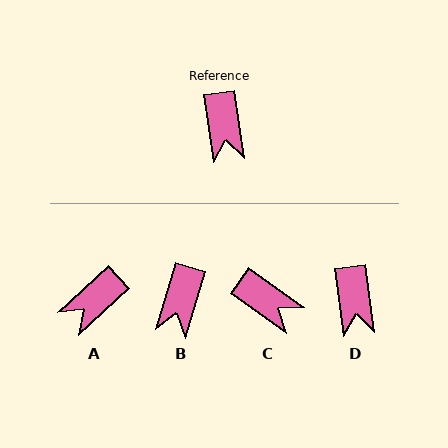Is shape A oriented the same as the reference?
No, it is off by about 55 degrees.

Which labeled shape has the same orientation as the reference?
D.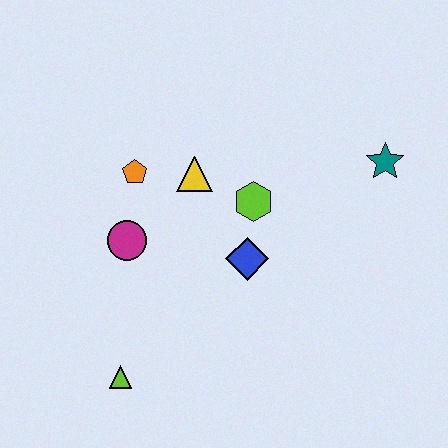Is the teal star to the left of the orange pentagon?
No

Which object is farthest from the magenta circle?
The teal star is farthest from the magenta circle.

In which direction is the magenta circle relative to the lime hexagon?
The magenta circle is to the left of the lime hexagon.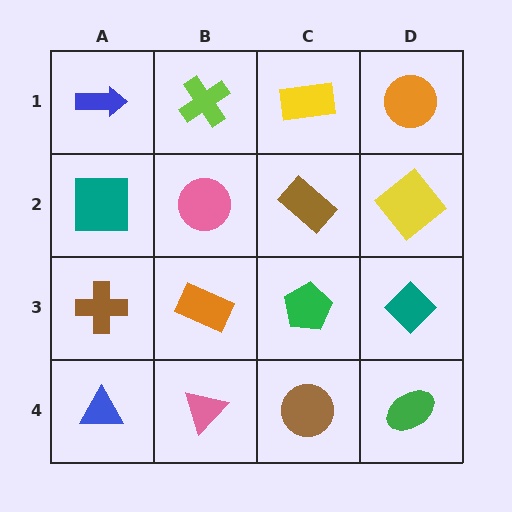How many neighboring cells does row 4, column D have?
2.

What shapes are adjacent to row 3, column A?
A teal square (row 2, column A), a blue triangle (row 4, column A), an orange rectangle (row 3, column B).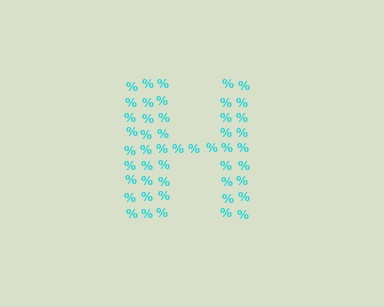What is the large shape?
The large shape is the letter H.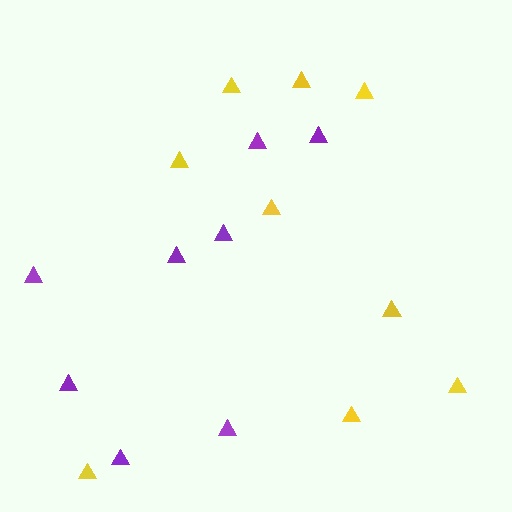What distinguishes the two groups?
There are 2 groups: one group of purple triangles (8) and one group of yellow triangles (9).